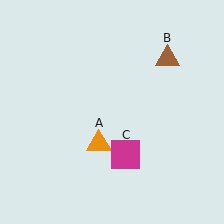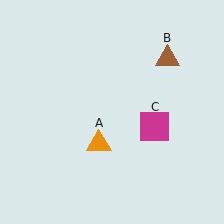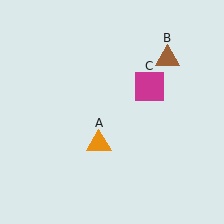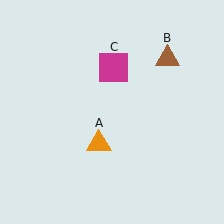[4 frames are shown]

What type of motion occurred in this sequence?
The magenta square (object C) rotated counterclockwise around the center of the scene.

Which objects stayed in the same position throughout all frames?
Orange triangle (object A) and brown triangle (object B) remained stationary.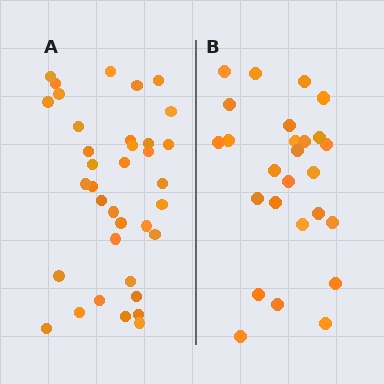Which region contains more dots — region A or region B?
Region A (the left region) has more dots.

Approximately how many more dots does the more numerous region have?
Region A has roughly 10 or so more dots than region B.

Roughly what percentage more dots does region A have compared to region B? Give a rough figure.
About 40% more.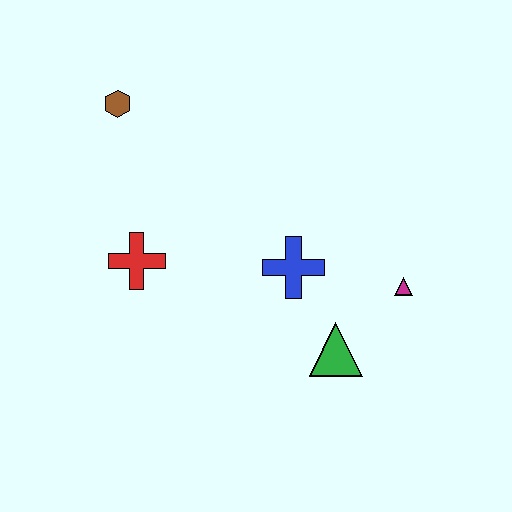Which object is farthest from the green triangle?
The brown hexagon is farthest from the green triangle.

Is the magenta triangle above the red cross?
No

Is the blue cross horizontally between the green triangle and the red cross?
Yes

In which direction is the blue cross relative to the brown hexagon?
The blue cross is to the right of the brown hexagon.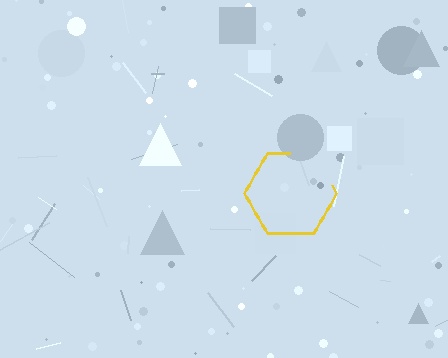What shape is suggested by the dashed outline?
The dashed outline suggests a hexagon.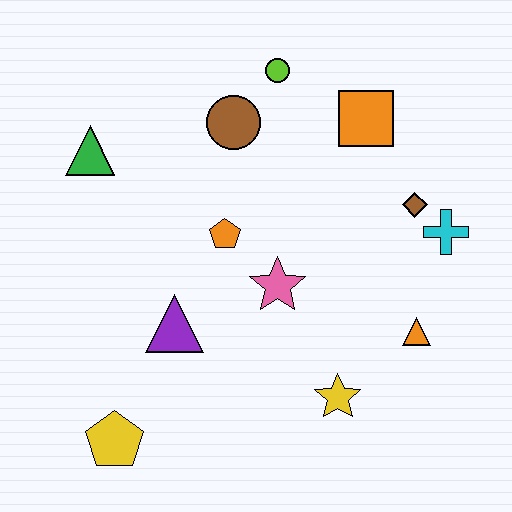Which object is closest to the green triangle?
The brown circle is closest to the green triangle.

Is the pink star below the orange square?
Yes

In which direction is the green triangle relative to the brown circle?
The green triangle is to the left of the brown circle.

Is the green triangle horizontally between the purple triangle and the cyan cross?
No